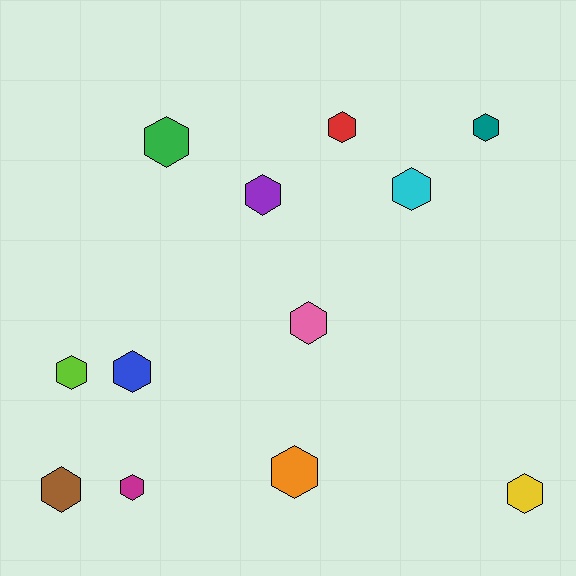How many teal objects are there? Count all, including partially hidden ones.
There is 1 teal object.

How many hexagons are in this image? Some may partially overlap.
There are 12 hexagons.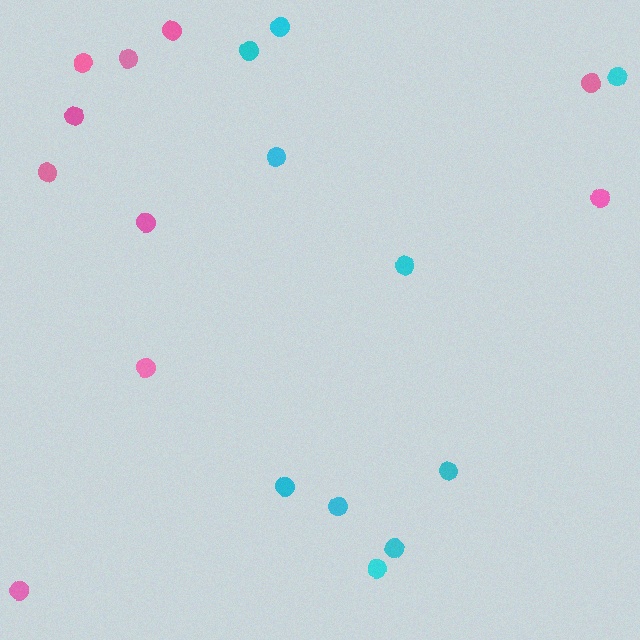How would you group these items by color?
There are 2 groups: one group of cyan circles (10) and one group of pink circles (10).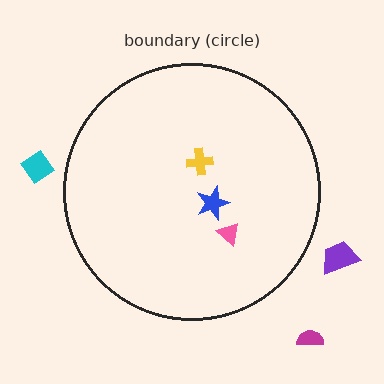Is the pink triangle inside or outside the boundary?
Inside.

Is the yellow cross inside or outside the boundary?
Inside.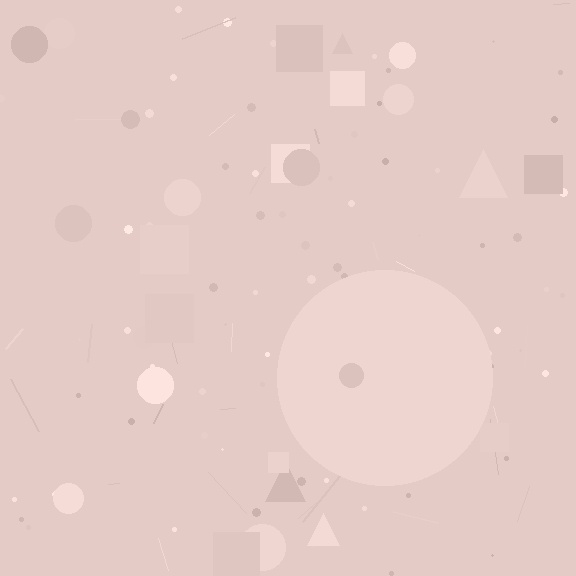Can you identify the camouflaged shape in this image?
The camouflaged shape is a circle.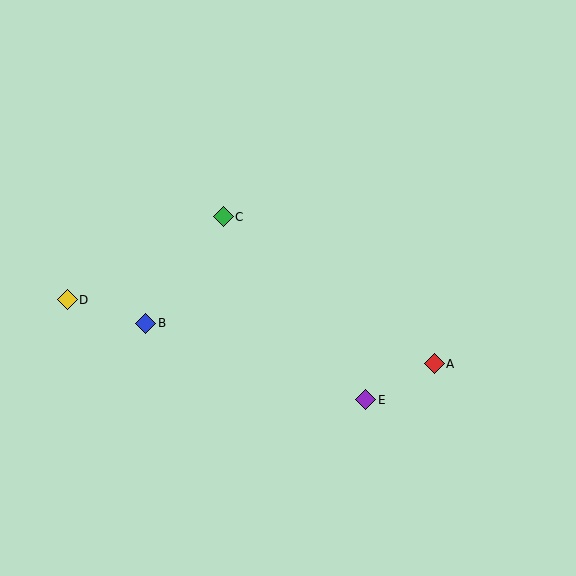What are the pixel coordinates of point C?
Point C is at (223, 217).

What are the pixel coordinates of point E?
Point E is at (366, 400).